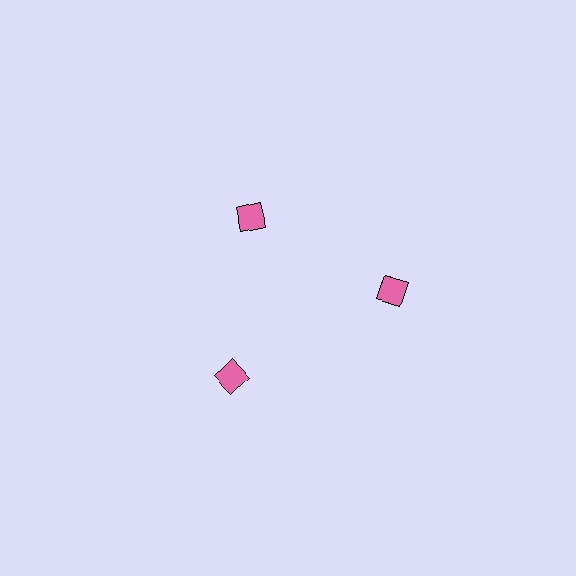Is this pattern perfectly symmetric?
No. The 3 pink squares are arranged in a ring, but one element near the 11 o'clock position is pulled inward toward the center, breaking the 3-fold rotational symmetry.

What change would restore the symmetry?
The symmetry would be restored by moving it outward, back onto the ring so that all 3 squares sit at equal angles and equal distance from the center.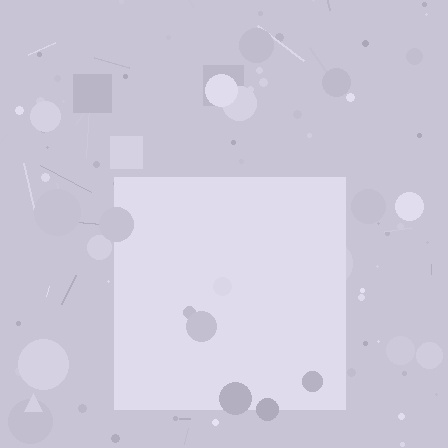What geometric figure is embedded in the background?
A square is embedded in the background.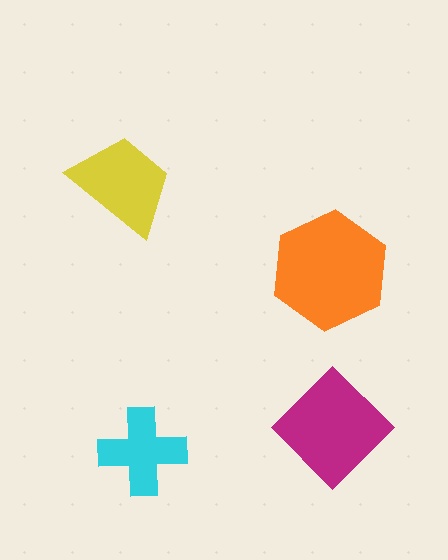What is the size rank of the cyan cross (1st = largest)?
4th.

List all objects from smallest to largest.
The cyan cross, the yellow trapezoid, the magenta diamond, the orange hexagon.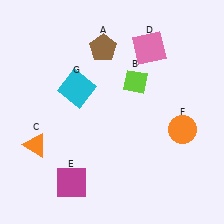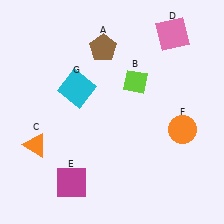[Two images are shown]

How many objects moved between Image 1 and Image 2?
1 object moved between the two images.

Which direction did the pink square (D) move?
The pink square (D) moved right.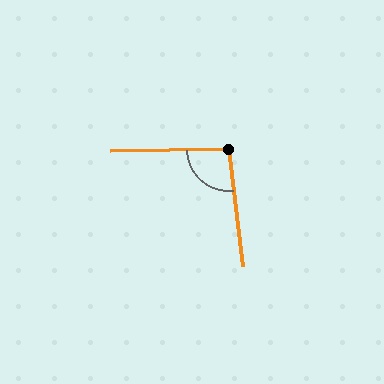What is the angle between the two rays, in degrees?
Approximately 96 degrees.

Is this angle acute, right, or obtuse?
It is obtuse.